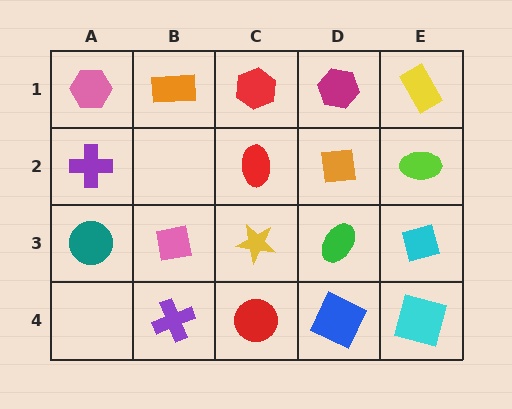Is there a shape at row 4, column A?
No, that cell is empty.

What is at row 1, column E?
A yellow rectangle.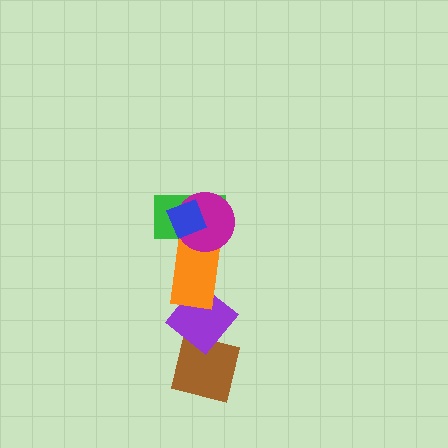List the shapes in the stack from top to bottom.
From top to bottom: the blue diamond, the magenta circle, the green rectangle, the orange rectangle, the purple diamond, the brown square.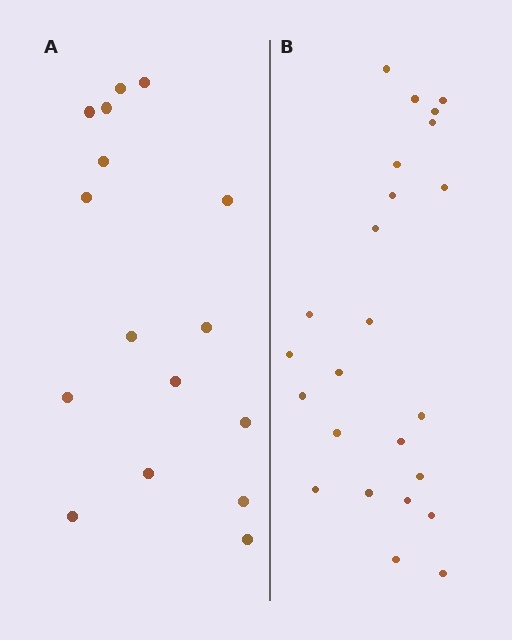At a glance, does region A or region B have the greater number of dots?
Region B (the right region) has more dots.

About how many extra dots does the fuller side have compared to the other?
Region B has roughly 8 or so more dots than region A.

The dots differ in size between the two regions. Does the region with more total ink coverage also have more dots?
No. Region A has more total ink coverage because its dots are larger, but region B actually contains more individual dots. Total area can be misleading — the number of items is what matters here.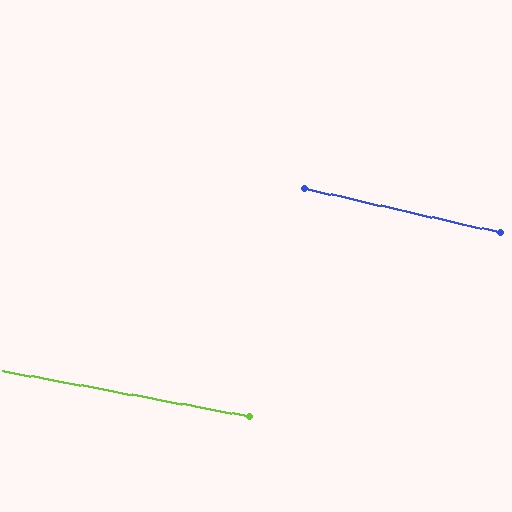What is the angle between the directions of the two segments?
Approximately 2 degrees.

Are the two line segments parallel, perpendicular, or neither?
Parallel — their directions differ by only 2.0°.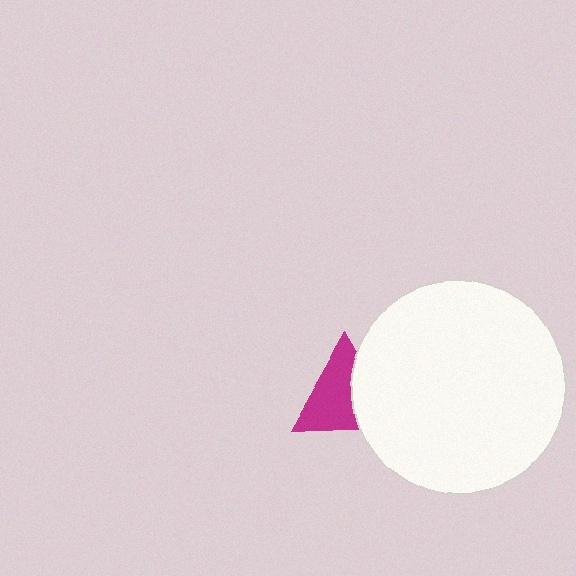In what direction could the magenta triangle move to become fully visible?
The magenta triangle could move left. That would shift it out from behind the white circle entirely.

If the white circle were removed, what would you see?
You would see the complete magenta triangle.